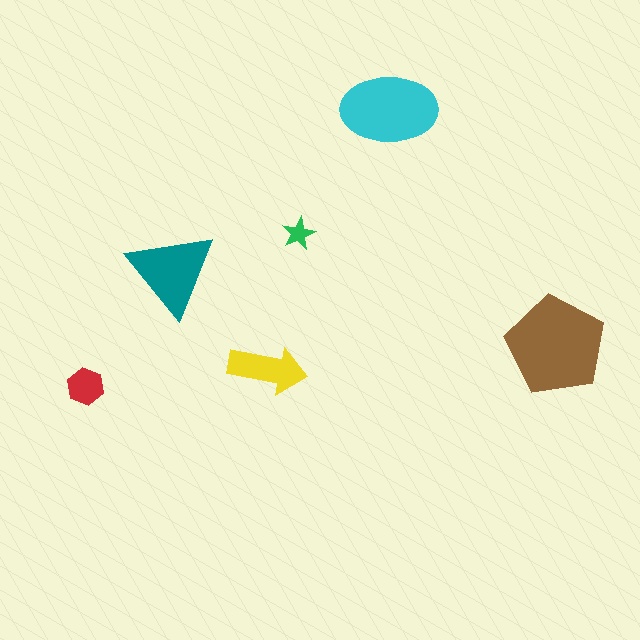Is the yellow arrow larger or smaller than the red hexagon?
Larger.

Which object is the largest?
The brown pentagon.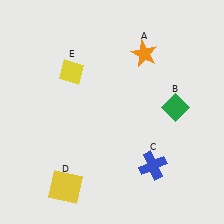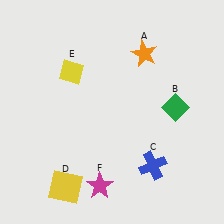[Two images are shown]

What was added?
A magenta star (F) was added in Image 2.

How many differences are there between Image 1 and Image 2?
There is 1 difference between the two images.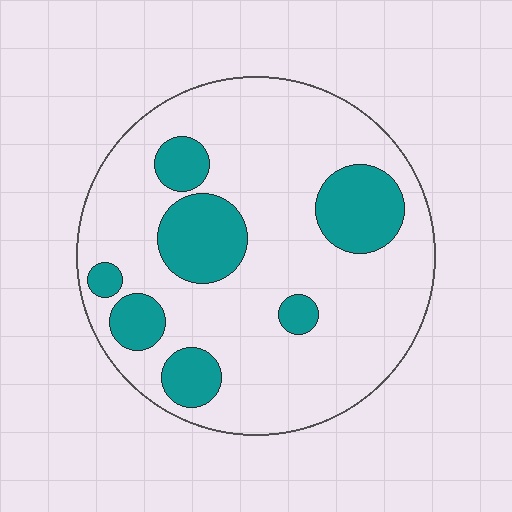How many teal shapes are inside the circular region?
7.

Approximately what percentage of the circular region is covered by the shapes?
Approximately 25%.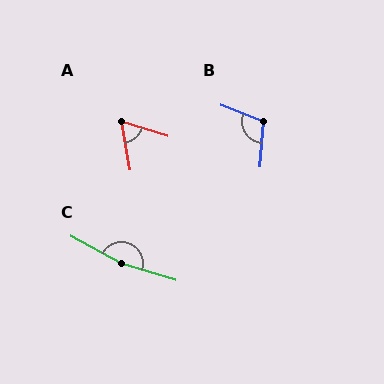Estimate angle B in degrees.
Approximately 106 degrees.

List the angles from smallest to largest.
A (63°), B (106°), C (168°).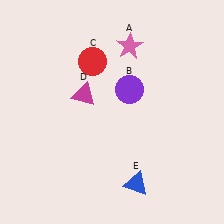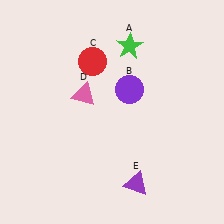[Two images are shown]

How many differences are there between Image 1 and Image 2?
There are 3 differences between the two images.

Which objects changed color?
A changed from pink to green. D changed from magenta to pink. E changed from blue to purple.